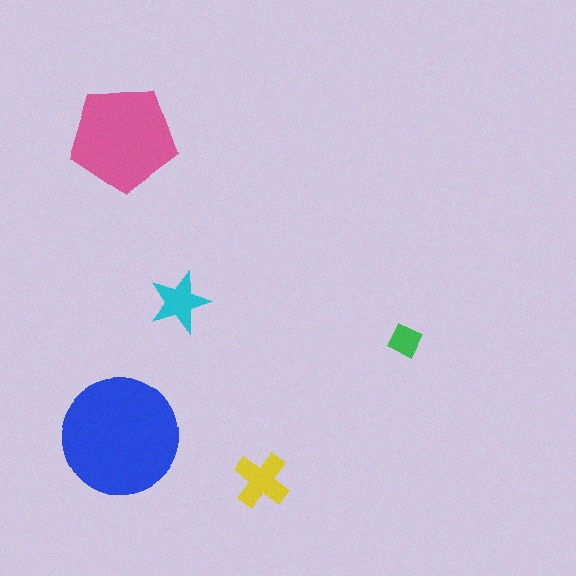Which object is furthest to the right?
The green diamond is rightmost.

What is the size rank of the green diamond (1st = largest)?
5th.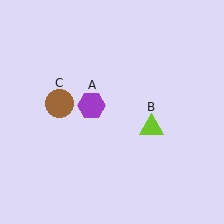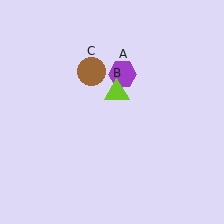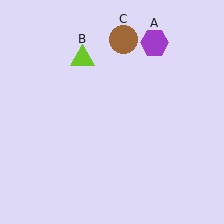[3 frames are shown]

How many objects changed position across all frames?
3 objects changed position: purple hexagon (object A), lime triangle (object B), brown circle (object C).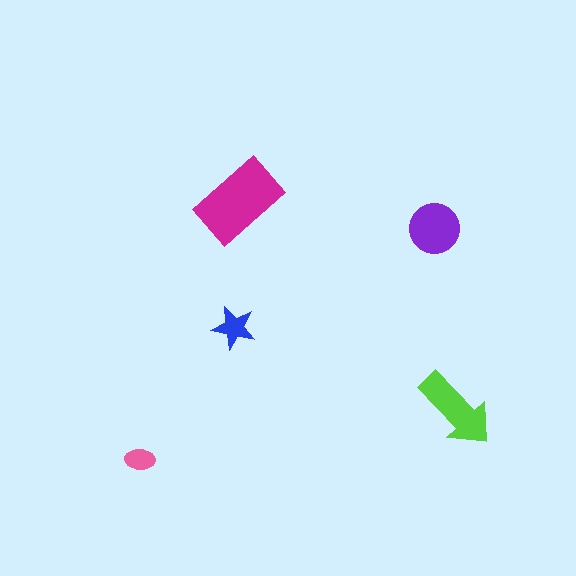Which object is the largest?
The magenta rectangle.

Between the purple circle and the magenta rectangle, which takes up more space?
The magenta rectangle.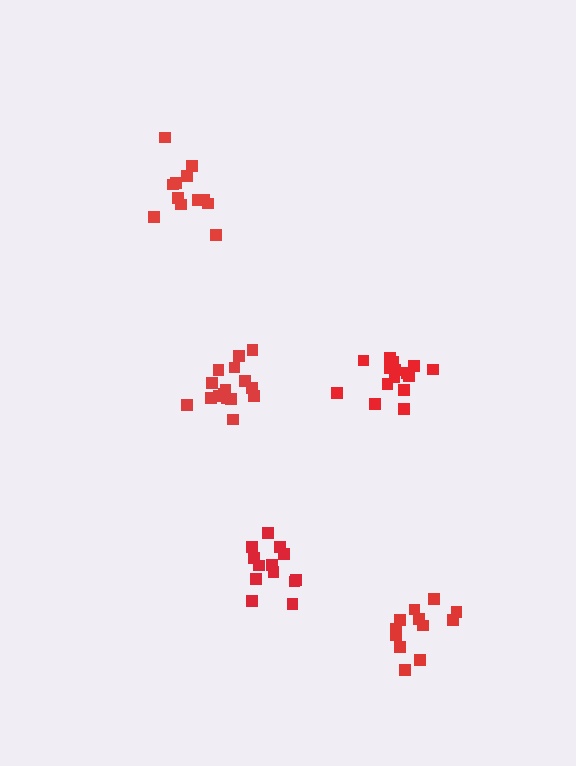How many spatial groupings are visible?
There are 5 spatial groupings.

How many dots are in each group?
Group 1: 13 dots, Group 2: 12 dots, Group 3: 16 dots, Group 4: 12 dots, Group 5: 16 dots (69 total).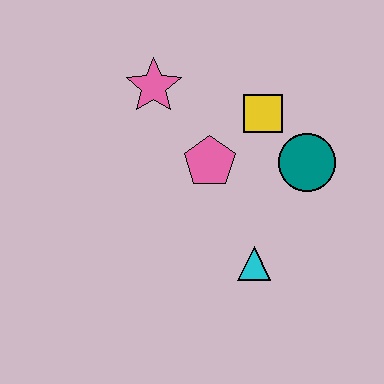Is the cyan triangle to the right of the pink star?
Yes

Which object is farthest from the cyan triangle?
The pink star is farthest from the cyan triangle.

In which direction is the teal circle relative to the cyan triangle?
The teal circle is above the cyan triangle.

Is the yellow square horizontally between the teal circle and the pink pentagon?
Yes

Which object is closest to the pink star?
The pink pentagon is closest to the pink star.